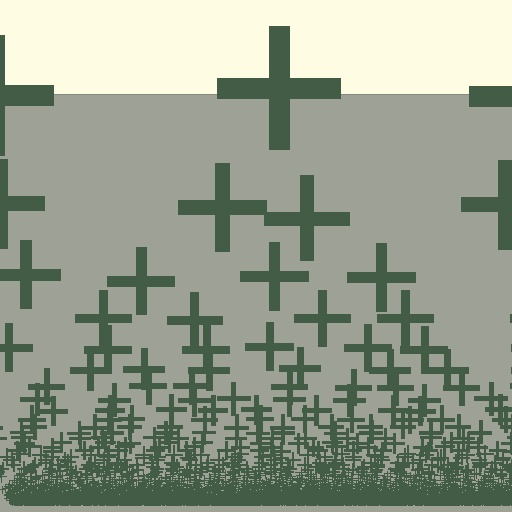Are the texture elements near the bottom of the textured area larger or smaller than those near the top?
Smaller. The gradient is inverted — elements near the bottom are smaller and denser.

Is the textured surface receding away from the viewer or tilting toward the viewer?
The surface appears to tilt toward the viewer. Texture elements get larger and sparser toward the top.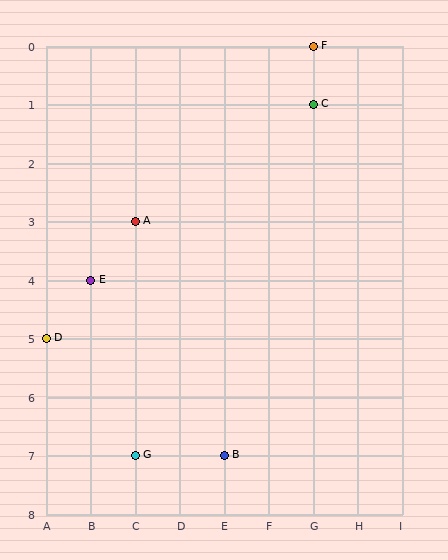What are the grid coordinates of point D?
Point D is at grid coordinates (A, 5).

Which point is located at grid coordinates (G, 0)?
Point F is at (G, 0).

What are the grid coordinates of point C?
Point C is at grid coordinates (G, 1).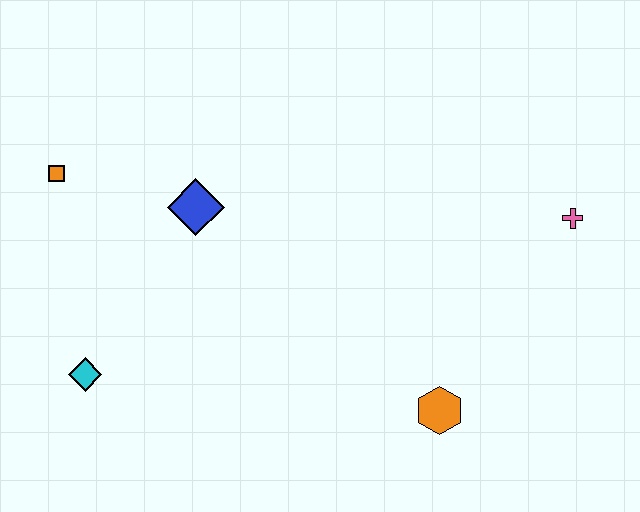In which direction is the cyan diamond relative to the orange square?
The cyan diamond is below the orange square.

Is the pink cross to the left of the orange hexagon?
No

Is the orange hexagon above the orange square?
No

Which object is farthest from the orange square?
The pink cross is farthest from the orange square.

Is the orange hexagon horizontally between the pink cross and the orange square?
Yes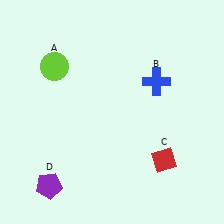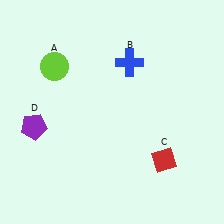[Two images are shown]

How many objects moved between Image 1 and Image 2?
2 objects moved between the two images.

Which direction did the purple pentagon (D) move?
The purple pentagon (D) moved up.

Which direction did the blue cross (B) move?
The blue cross (B) moved left.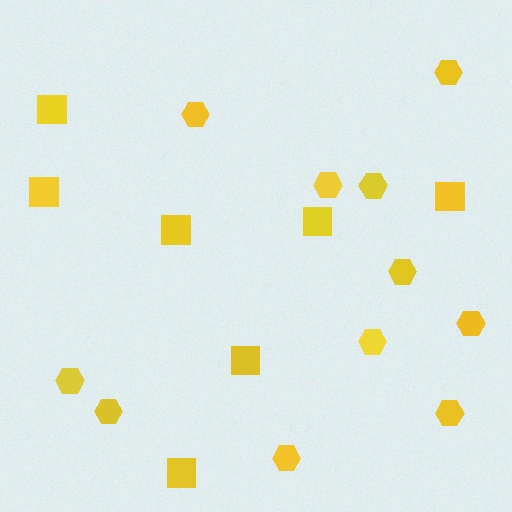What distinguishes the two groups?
There are 2 groups: one group of squares (7) and one group of hexagons (11).